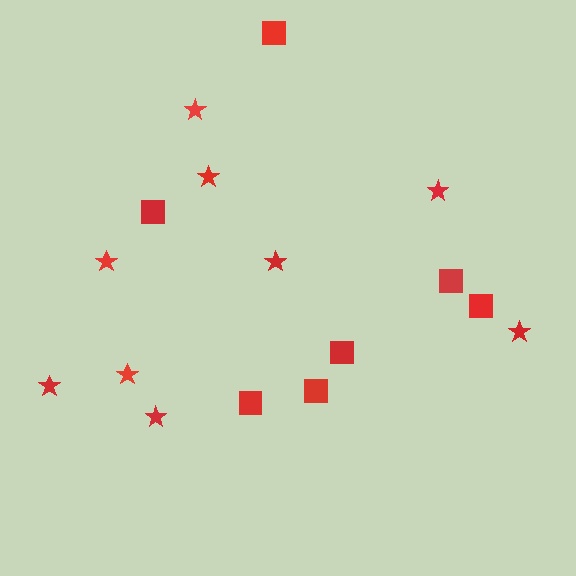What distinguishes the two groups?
There are 2 groups: one group of stars (9) and one group of squares (7).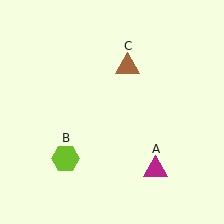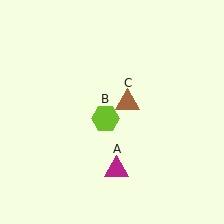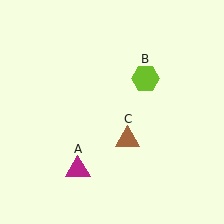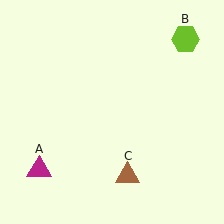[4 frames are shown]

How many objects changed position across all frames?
3 objects changed position: magenta triangle (object A), lime hexagon (object B), brown triangle (object C).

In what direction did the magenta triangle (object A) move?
The magenta triangle (object A) moved left.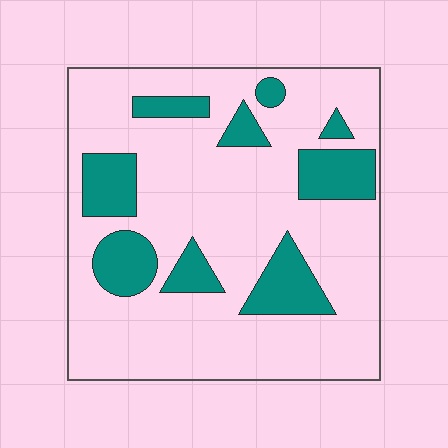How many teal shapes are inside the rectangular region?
9.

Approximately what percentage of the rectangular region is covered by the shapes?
Approximately 20%.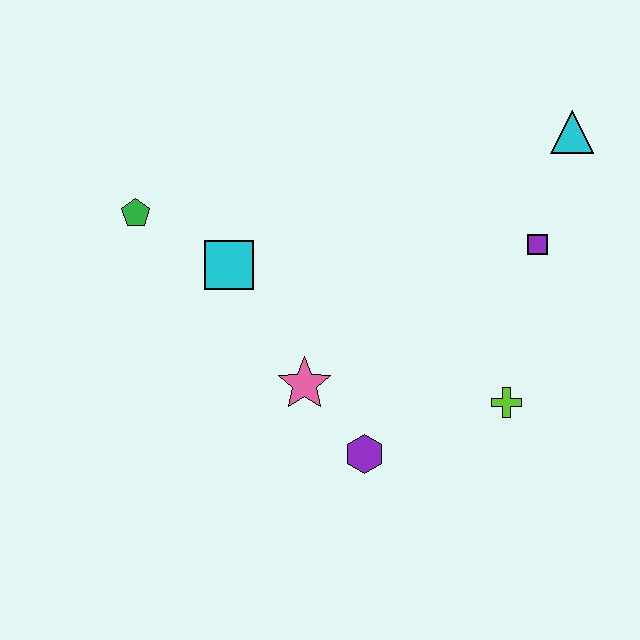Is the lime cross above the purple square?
No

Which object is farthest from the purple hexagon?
The cyan triangle is farthest from the purple hexagon.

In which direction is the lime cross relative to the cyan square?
The lime cross is to the right of the cyan square.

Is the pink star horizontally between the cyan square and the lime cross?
Yes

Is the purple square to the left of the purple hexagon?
No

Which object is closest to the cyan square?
The green pentagon is closest to the cyan square.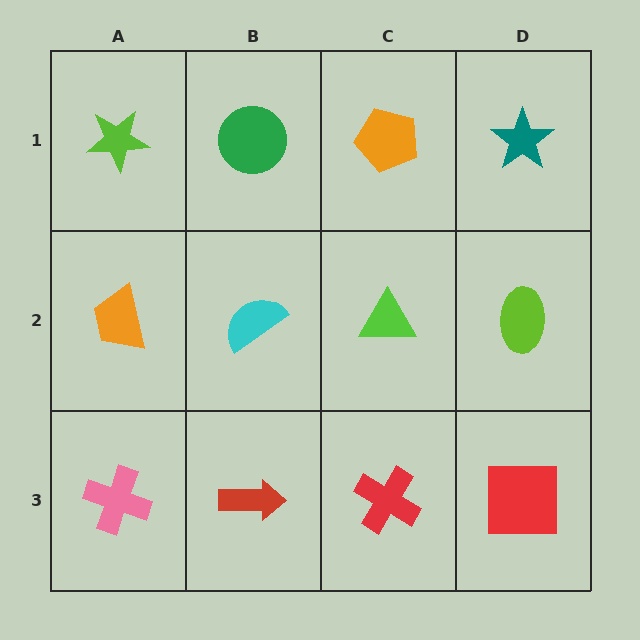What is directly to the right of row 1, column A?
A green circle.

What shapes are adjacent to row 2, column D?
A teal star (row 1, column D), a red square (row 3, column D), a lime triangle (row 2, column C).